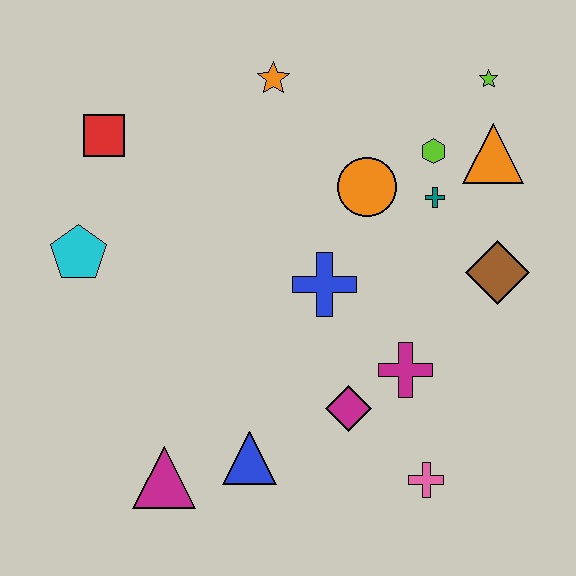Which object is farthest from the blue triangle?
The lime star is farthest from the blue triangle.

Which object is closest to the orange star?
The orange circle is closest to the orange star.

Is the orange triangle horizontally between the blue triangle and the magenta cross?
No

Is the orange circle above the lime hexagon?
No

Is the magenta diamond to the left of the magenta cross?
Yes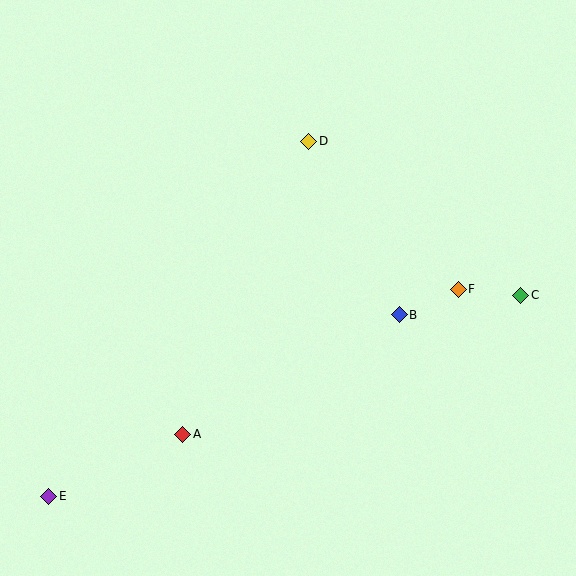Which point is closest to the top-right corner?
Point C is closest to the top-right corner.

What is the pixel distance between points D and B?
The distance between D and B is 196 pixels.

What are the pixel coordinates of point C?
Point C is at (521, 295).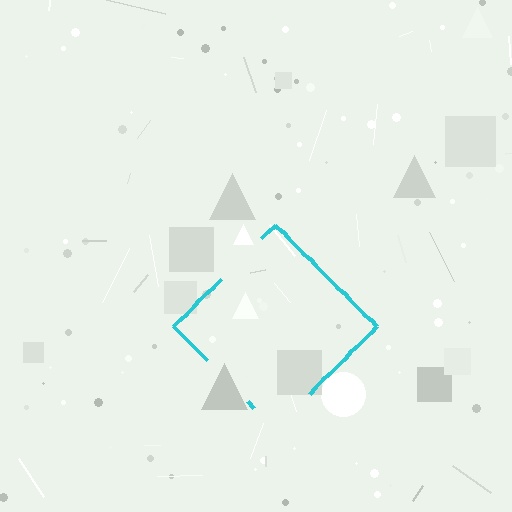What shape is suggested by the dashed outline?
The dashed outline suggests a diamond.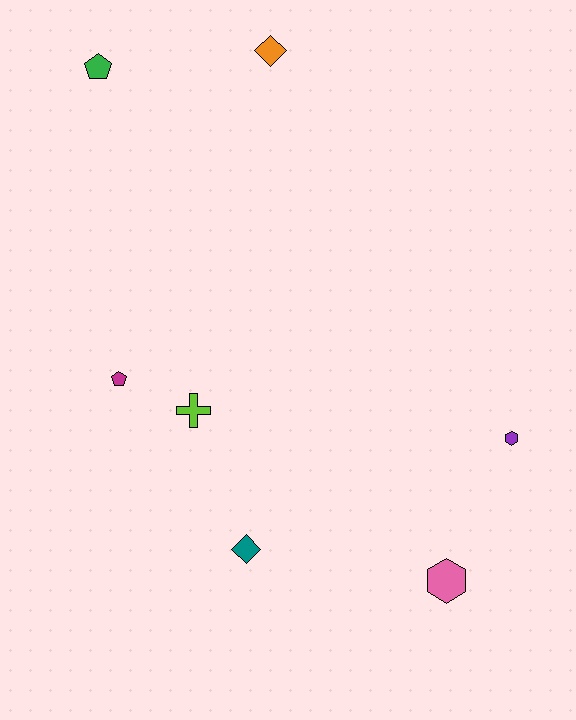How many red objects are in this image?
There are no red objects.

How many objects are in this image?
There are 7 objects.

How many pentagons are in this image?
There are 2 pentagons.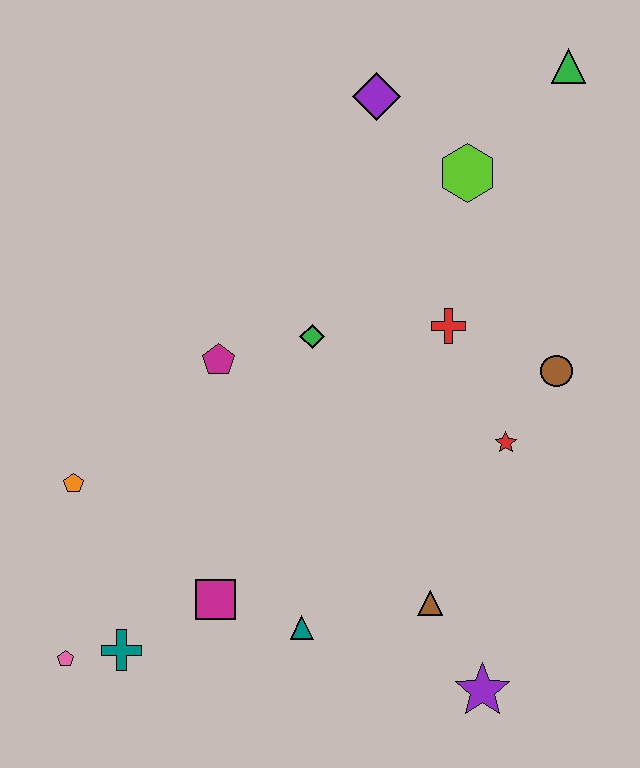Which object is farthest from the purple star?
The green triangle is farthest from the purple star.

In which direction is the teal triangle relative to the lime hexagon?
The teal triangle is below the lime hexagon.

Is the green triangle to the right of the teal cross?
Yes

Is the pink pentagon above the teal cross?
No